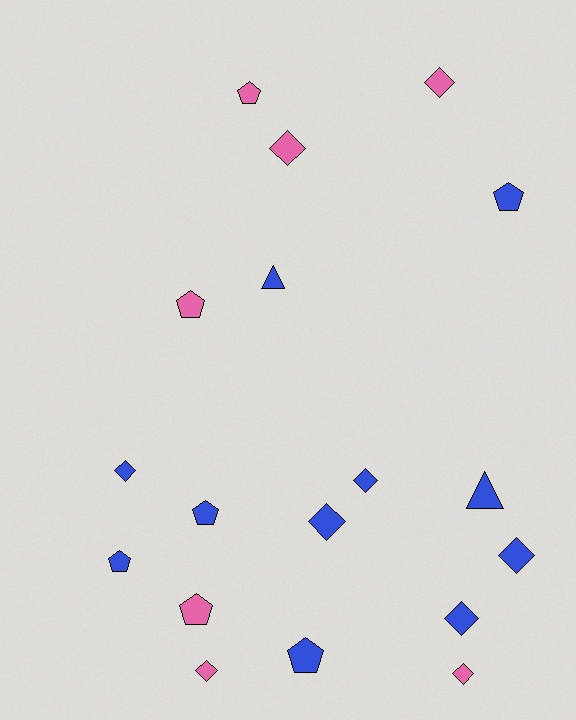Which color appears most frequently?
Blue, with 11 objects.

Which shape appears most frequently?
Diamond, with 9 objects.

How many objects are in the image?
There are 18 objects.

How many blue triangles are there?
There are 2 blue triangles.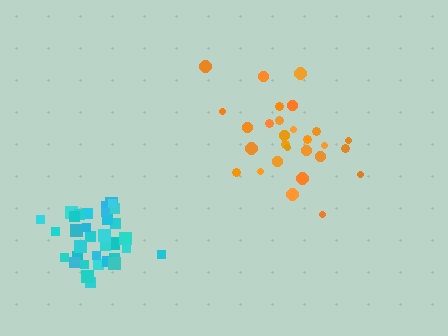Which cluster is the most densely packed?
Cyan.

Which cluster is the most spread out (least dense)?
Orange.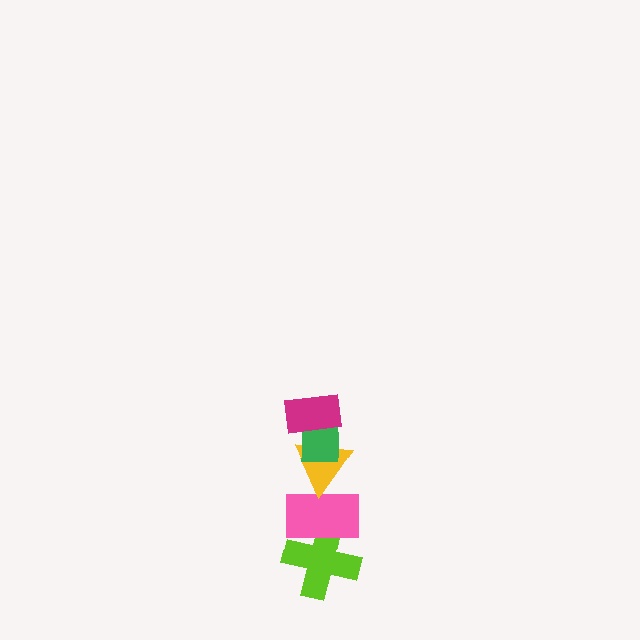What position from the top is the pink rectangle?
The pink rectangle is 4th from the top.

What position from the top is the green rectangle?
The green rectangle is 2nd from the top.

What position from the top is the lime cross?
The lime cross is 5th from the top.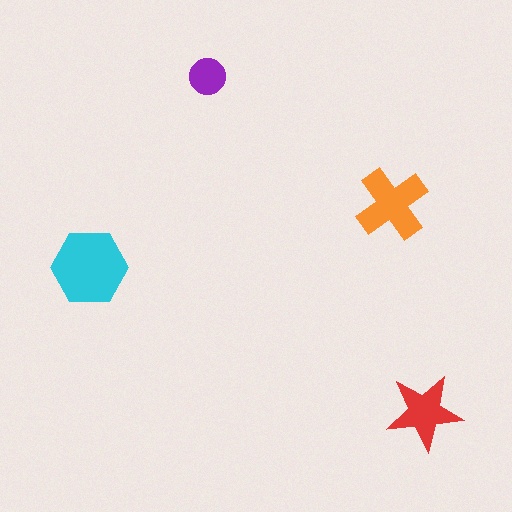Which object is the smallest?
The purple circle.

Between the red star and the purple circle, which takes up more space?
The red star.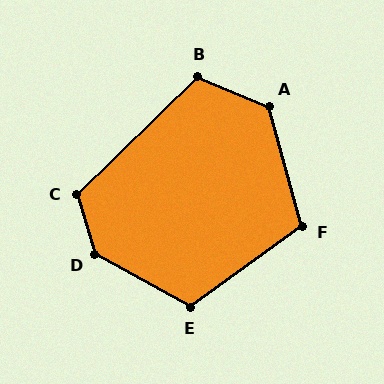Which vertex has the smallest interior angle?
F, at approximately 111 degrees.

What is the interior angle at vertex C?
Approximately 117 degrees (obtuse).